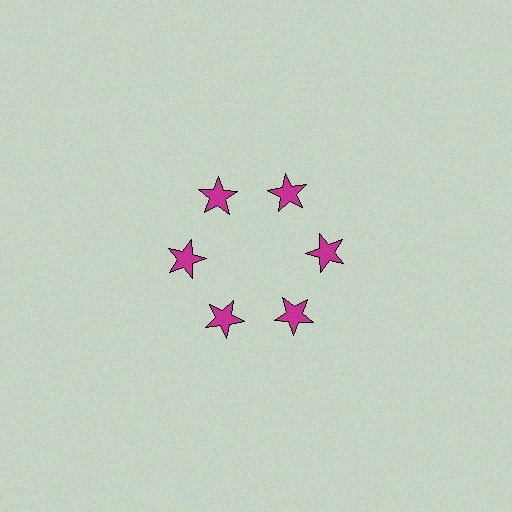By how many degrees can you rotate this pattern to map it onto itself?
The pattern maps onto itself every 60 degrees of rotation.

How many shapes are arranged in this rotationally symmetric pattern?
There are 6 shapes, arranged in 6 groups of 1.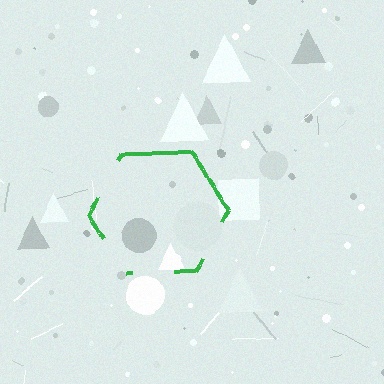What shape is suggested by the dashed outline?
The dashed outline suggests a hexagon.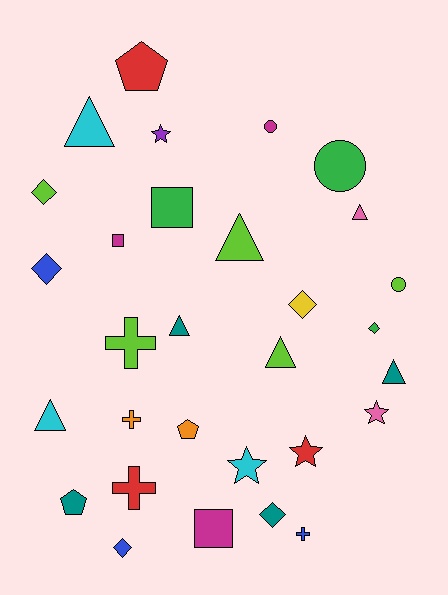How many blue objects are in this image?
There are 3 blue objects.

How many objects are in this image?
There are 30 objects.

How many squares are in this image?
There are 3 squares.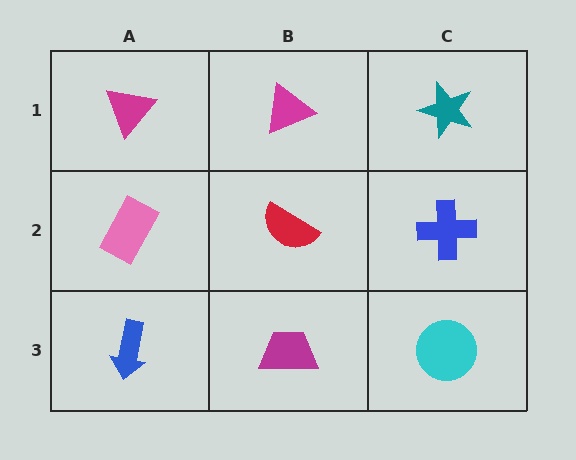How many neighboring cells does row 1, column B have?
3.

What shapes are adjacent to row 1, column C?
A blue cross (row 2, column C), a magenta triangle (row 1, column B).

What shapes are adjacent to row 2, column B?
A magenta triangle (row 1, column B), a magenta trapezoid (row 3, column B), a pink rectangle (row 2, column A), a blue cross (row 2, column C).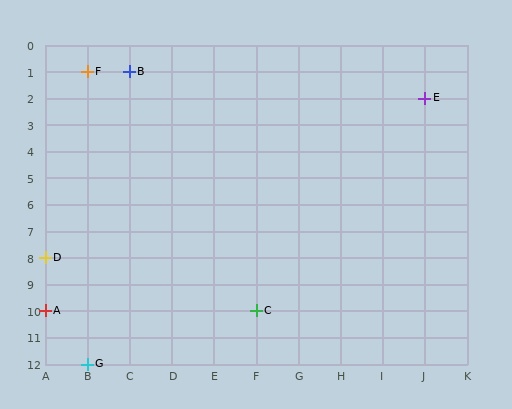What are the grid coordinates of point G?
Point G is at grid coordinates (B, 12).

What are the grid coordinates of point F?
Point F is at grid coordinates (B, 1).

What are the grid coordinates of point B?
Point B is at grid coordinates (C, 1).